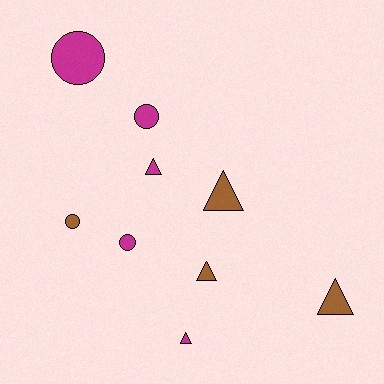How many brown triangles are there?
There are 3 brown triangles.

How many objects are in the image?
There are 9 objects.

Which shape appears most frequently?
Triangle, with 5 objects.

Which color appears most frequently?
Magenta, with 5 objects.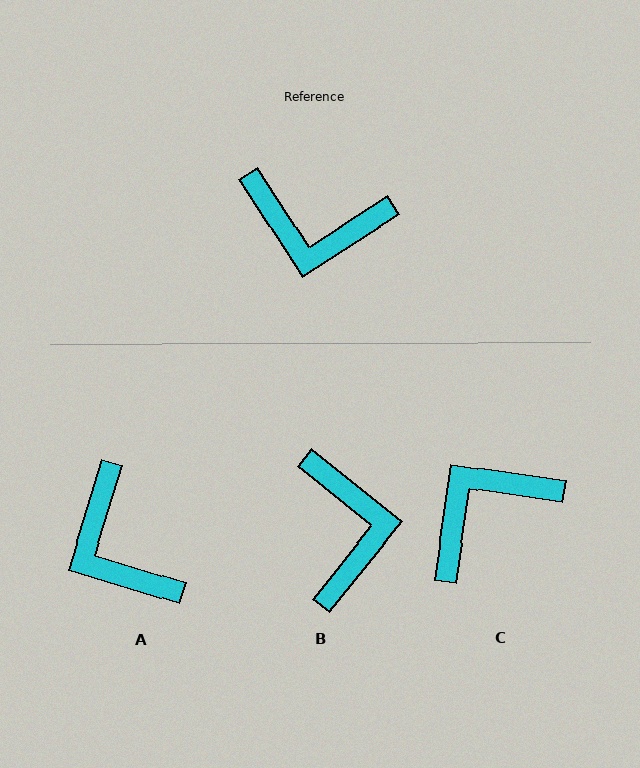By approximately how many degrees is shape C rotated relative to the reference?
Approximately 131 degrees clockwise.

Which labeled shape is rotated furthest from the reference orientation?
C, about 131 degrees away.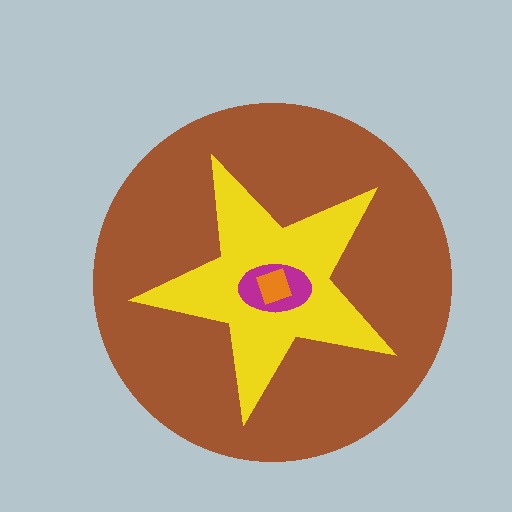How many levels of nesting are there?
4.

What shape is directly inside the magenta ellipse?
The orange square.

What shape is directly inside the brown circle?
The yellow star.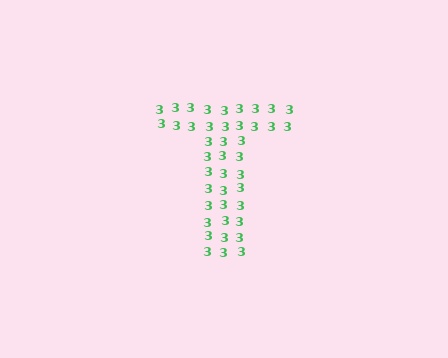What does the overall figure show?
The overall figure shows the letter T.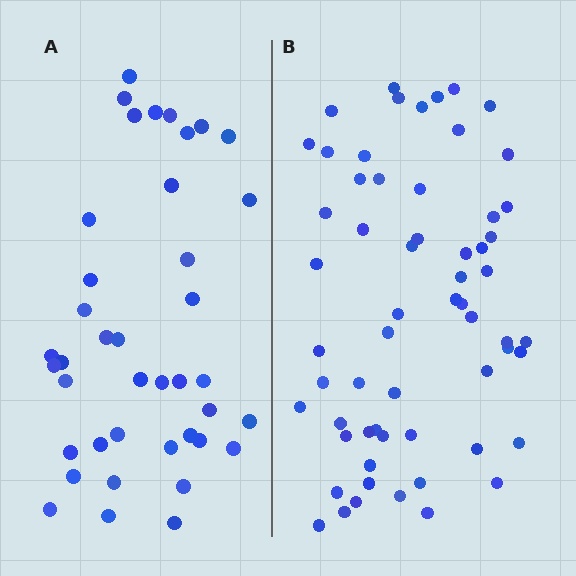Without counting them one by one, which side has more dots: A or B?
Region B (the right region) has more dots.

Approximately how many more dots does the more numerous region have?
Region B has approximately 20 more dots than region A.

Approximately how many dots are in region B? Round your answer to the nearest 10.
About 60 dots.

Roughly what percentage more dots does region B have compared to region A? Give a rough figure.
About 50% more.